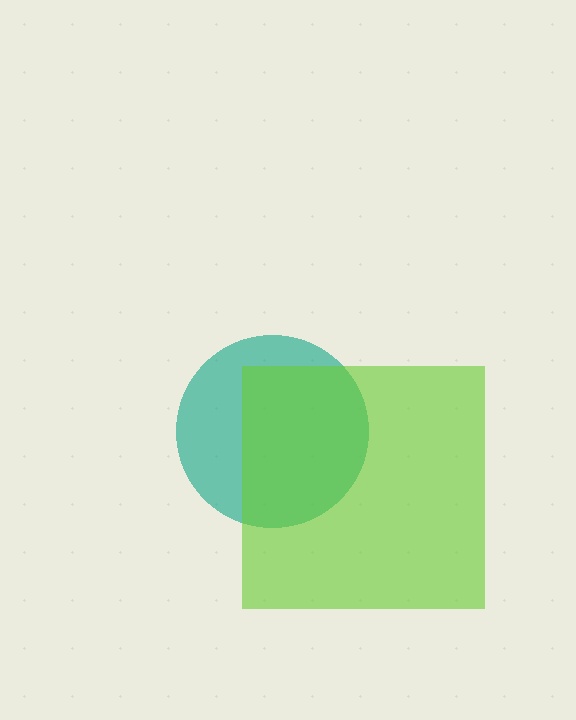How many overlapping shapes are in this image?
There are 2 overlapping shapes in the image.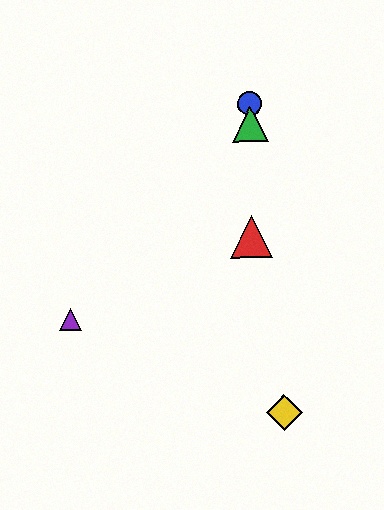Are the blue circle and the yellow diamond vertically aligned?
No, the blue circle is at x≈250 and the yellow diamond is at x≈284.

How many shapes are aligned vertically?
3 shapes (the red triangle, the blue circle, the green triangle) are aligned vertically.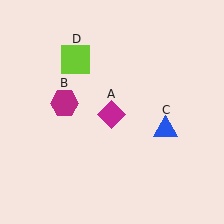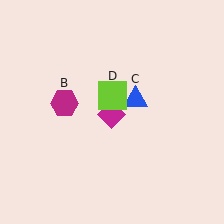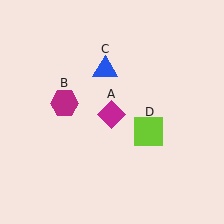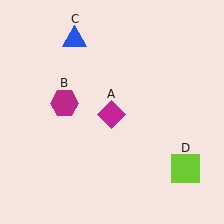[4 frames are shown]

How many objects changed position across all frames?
2 objects changed position: blue triangle (object C), lime square (object D).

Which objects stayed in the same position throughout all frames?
Magenta diamond (object A) and magenta hexagon (object B) remained stationary.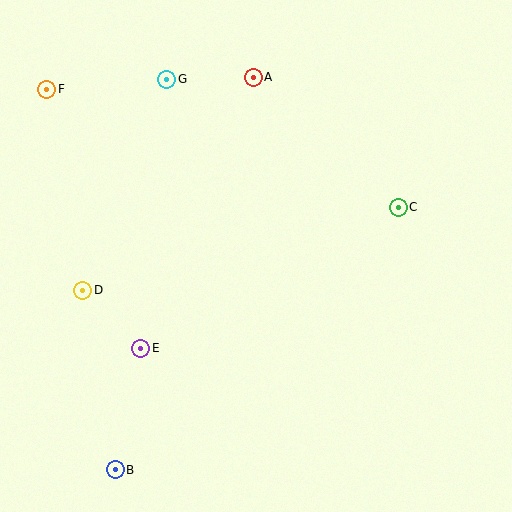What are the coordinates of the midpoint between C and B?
The midpoint between C and B is at (257, 338).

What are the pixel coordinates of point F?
Point F is at (47, 89).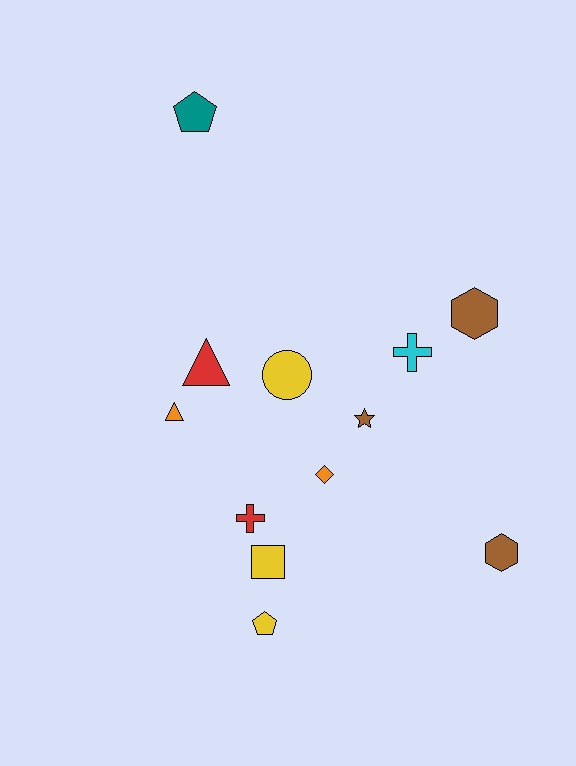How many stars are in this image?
There is 1 star.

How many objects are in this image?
There are 12 objects.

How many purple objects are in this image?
There are no purple objects.